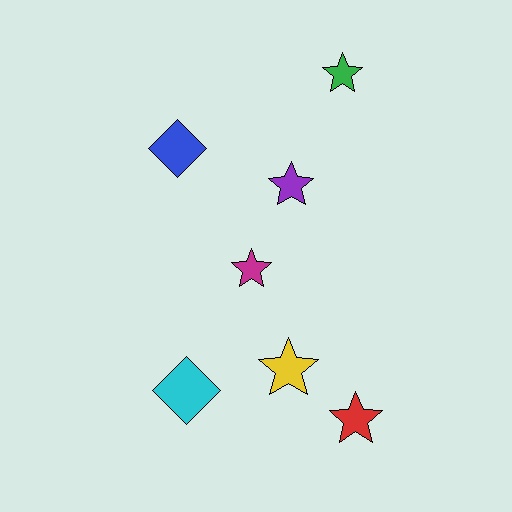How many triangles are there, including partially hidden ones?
There are no triangles.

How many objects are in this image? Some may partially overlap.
There are 7 objects.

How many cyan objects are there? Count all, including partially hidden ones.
There is 1 cyan object.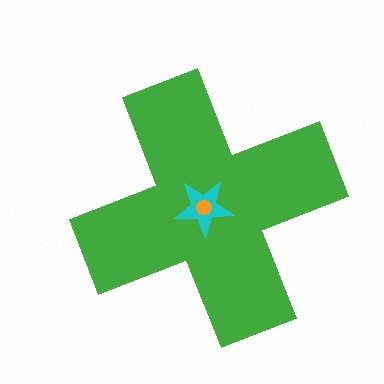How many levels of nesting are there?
3.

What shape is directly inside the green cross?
The cyan star.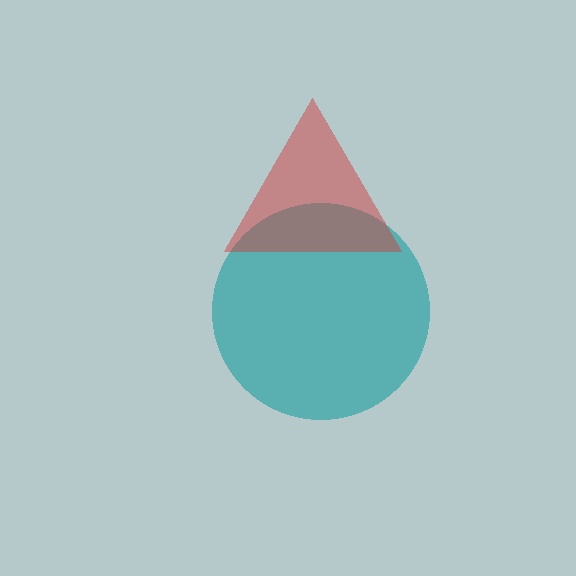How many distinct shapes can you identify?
There are 2 distinct shapes: a teal circle, a red triangle.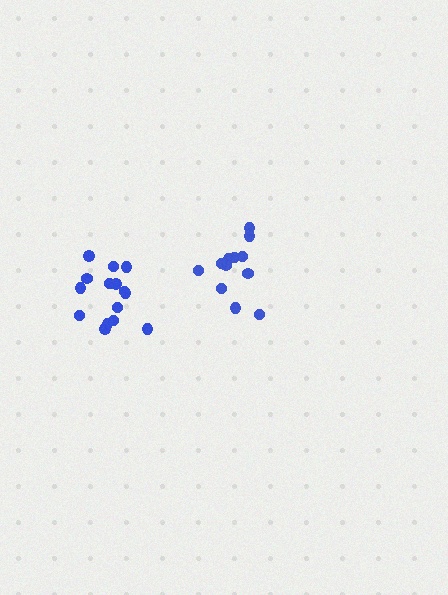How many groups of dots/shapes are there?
There are 2 groups.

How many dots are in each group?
Group 1: 15 dots, Group 2: 12 dots (27 total).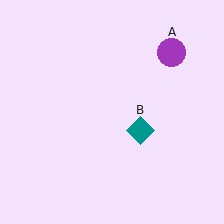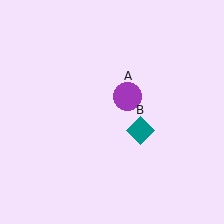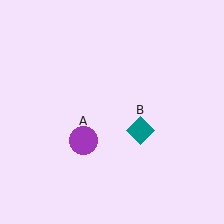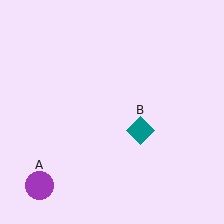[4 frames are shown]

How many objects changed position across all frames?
1 object changed position: purple circle (object A).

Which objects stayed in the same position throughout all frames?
Teal diamond (object B) remained stationary.